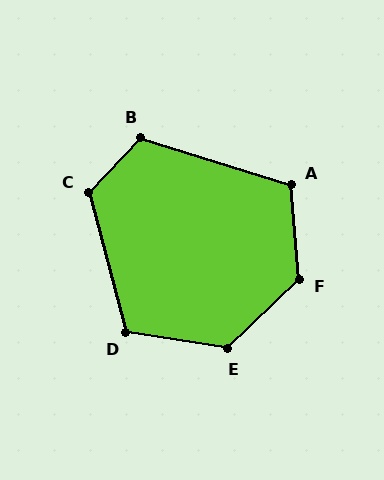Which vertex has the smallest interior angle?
A, at approximately 112 degrees.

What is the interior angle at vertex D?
Approximately 114 degrees (obtuse).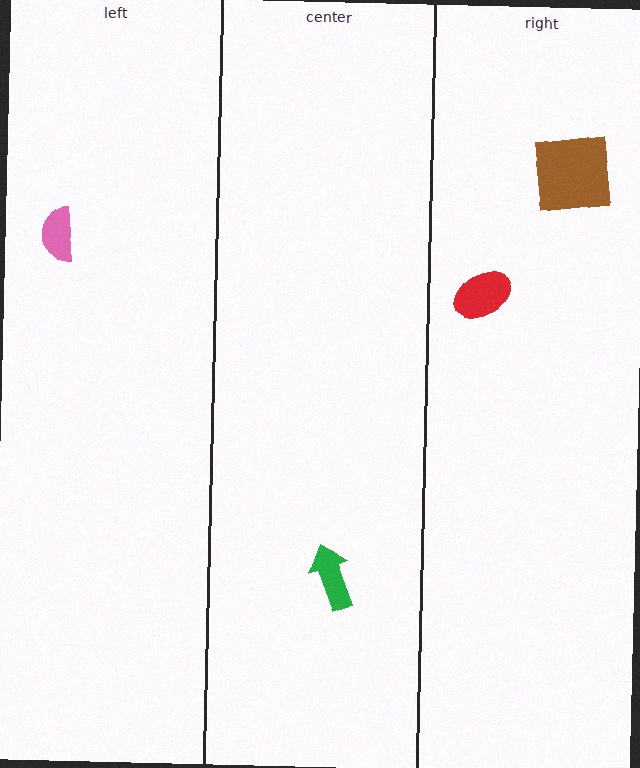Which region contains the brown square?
The right region.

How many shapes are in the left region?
1.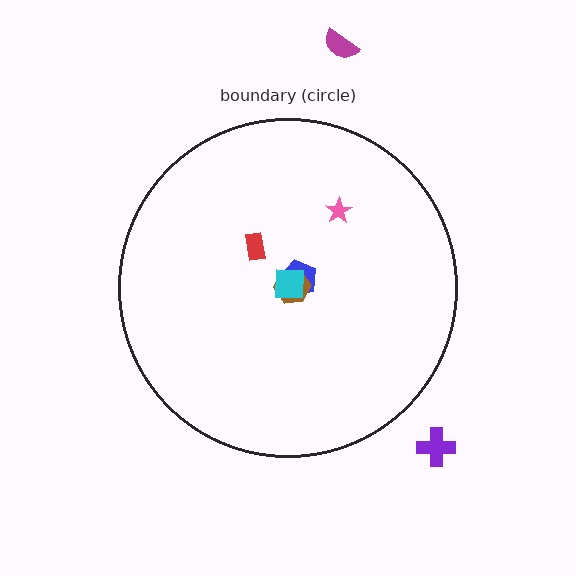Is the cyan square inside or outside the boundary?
Inside.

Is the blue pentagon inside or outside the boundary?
Inside.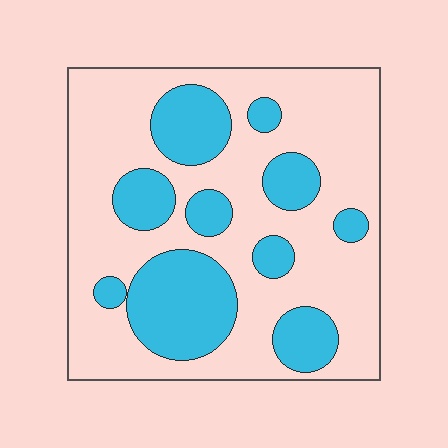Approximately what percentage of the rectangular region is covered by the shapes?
Approximately 30%.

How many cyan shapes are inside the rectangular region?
10.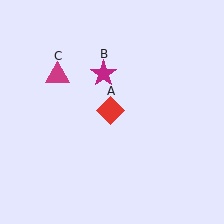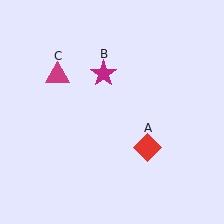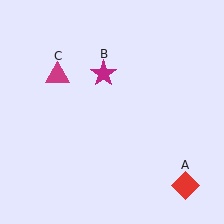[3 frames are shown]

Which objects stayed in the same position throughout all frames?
Magenta star (object B) and magenta triangle (object C) remained stationary.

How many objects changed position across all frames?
1 object changed position: red diamond (object A).